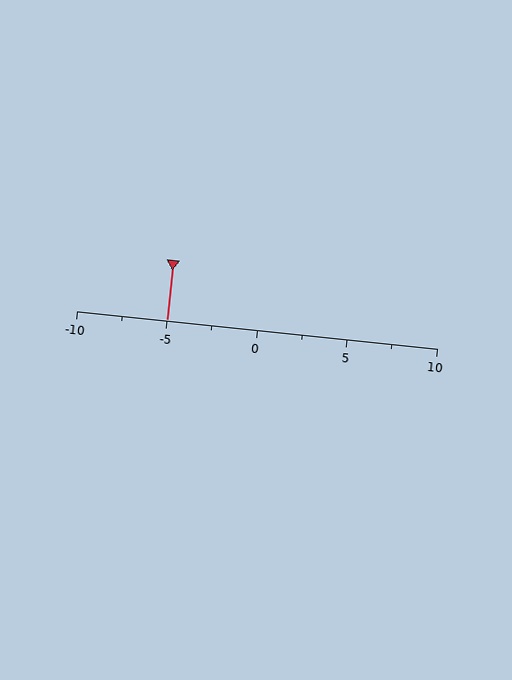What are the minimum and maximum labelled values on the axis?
The axis runs from -10 to 10.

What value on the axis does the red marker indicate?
The marker indicates approximately -5.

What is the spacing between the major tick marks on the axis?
The major ticks are spaced 5 apart.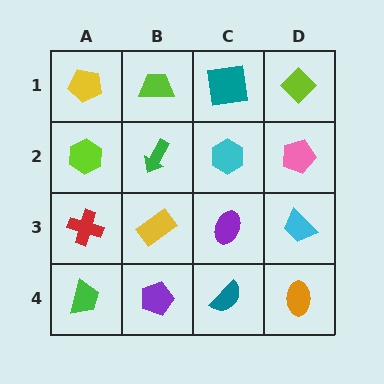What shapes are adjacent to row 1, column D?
A pink pentagon (row 2, column D), a teal square (row 1, column C).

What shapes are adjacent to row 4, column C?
A purple ellipse (row 3, column C), a purple pentagon (row 4, column B), an orange ellipse (row 4, column D).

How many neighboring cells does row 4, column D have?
2.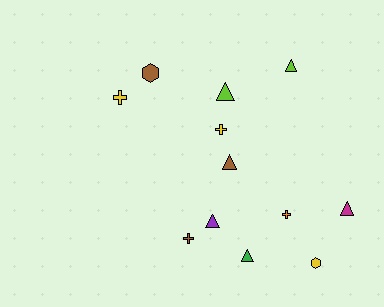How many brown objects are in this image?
There are 3 brown objects.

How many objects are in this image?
There are 12 objects.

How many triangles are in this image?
There are 6 triangles.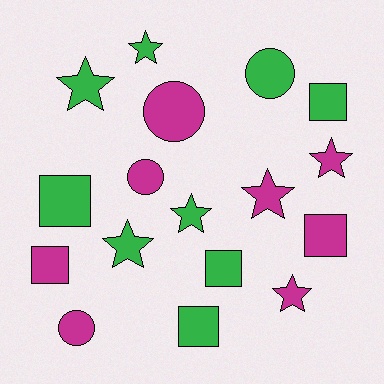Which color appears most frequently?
Green, with 9 objects.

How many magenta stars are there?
There are 3 magenta stars.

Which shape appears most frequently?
Star, with 7 objects.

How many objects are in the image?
There are 17 objects.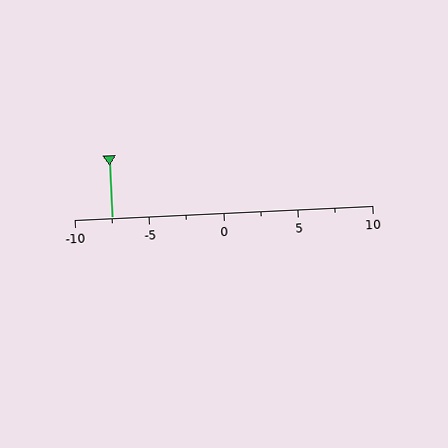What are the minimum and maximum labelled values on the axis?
The axis runs from -10 to 10.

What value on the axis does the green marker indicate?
The marker indicates approximately -7.5.